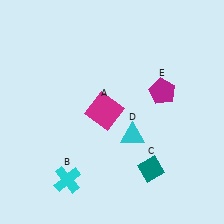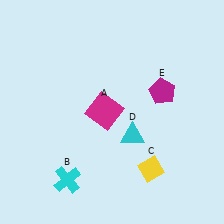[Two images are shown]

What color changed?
The diamond (C) changed from teal in Image 1 to yellow in Image 2.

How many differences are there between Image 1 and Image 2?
There is 1 difference between the two images.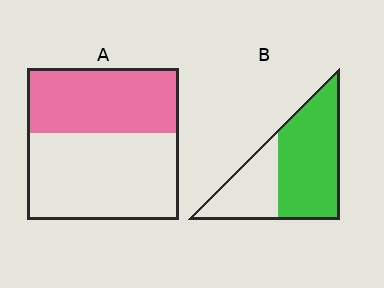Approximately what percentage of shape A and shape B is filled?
A is approximately 45% and B is approximately 65%.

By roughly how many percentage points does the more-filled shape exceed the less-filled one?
By roughly 20 percentage points (B over A).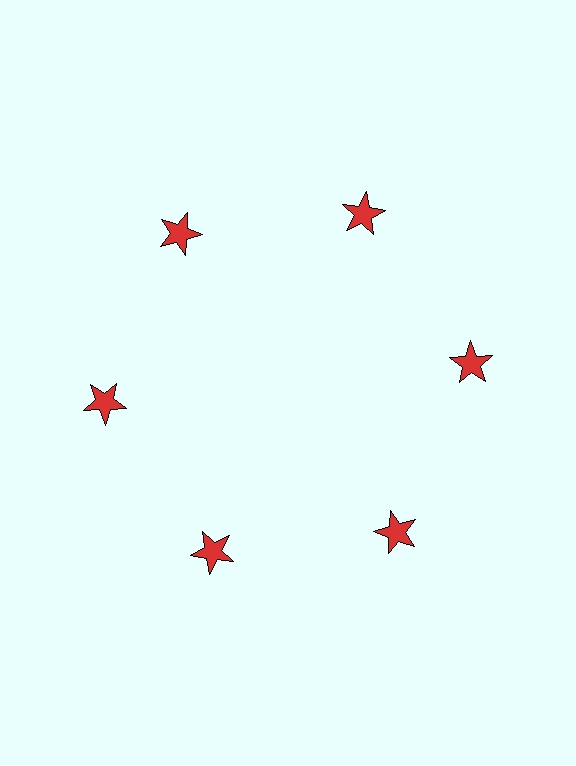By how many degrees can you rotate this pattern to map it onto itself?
The pattern maps onto itself every 60 degrees of rotation.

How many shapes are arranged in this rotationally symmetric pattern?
There are 6 shapes, arranged in 6 groups of 1.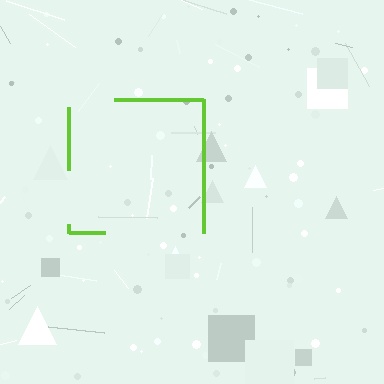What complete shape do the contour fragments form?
The contour fragments form a square.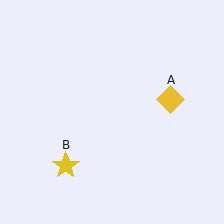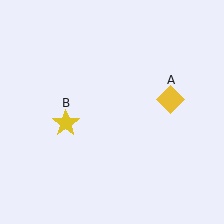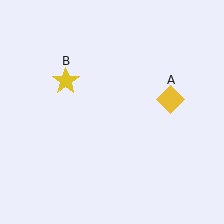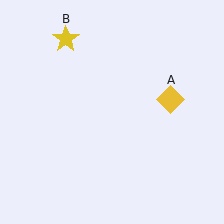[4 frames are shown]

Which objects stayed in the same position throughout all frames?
Yellow diamond (object A) remained stationary.